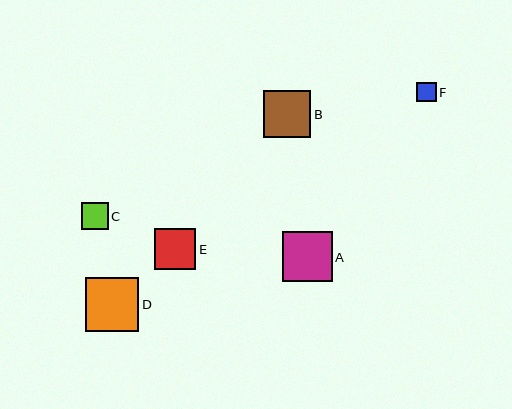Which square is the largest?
Square D is the largest with a size of approximately 54 pixels.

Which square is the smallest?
Square F is the smallest with a size of approximately 19 pixels.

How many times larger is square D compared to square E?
Square D is approximately 1.3 times the size of square E.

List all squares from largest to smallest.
From largest to smallest: D, A, B, E, C, F.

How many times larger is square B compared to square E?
Square B is approximately 1.2 times the size of square E.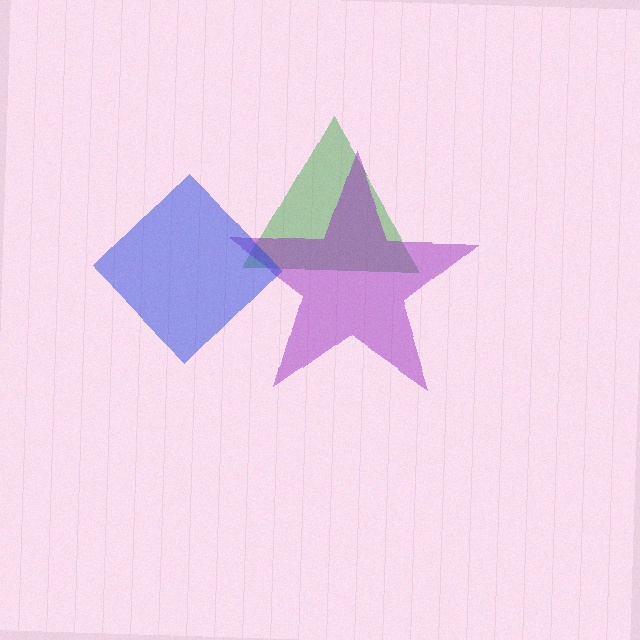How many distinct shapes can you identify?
There are 3 distinct shapes: a green triangle, a purple star, a blue diamond.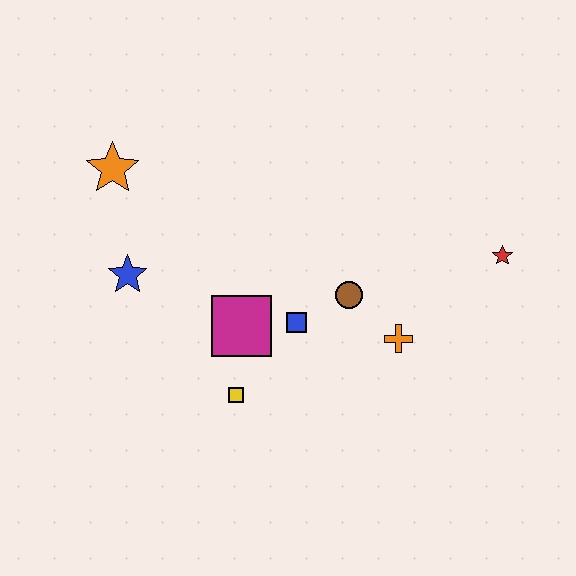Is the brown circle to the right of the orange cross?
No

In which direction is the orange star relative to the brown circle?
The orange star is to the left of the brown circle.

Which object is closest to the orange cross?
The brown circle is closest to the orange cross.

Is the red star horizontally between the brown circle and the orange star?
No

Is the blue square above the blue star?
No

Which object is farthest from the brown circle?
The orange star is farthest from the brown circle.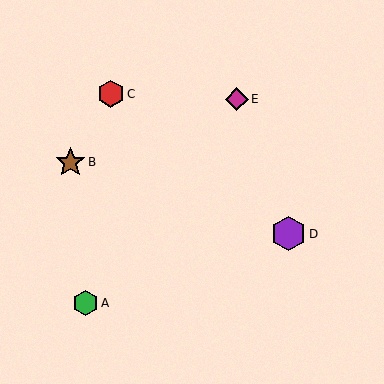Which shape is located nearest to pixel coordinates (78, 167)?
The brown star (labeled B) at (70, 162) is nearest to that location.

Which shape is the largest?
The purple hexagon (labeled D) is the largest.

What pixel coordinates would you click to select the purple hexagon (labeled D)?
Click at (289, 234) to select the purple hexagon D.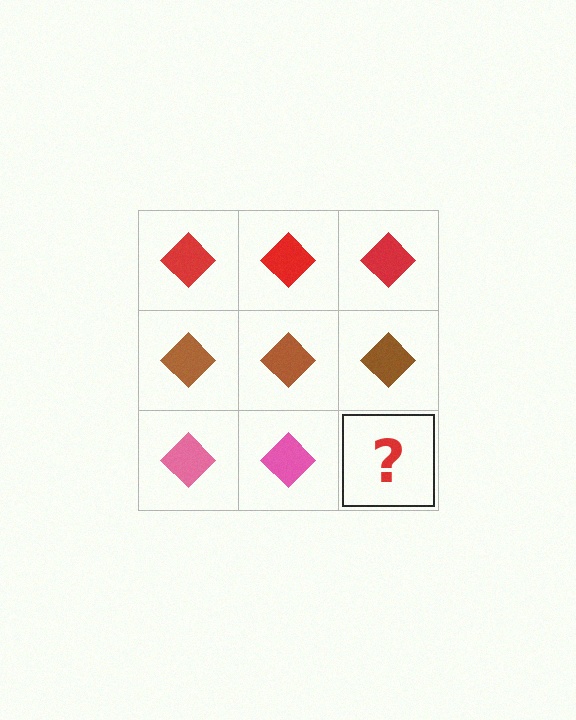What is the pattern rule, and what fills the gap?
The rule is that each row has a consistent color. The gap should be filled with a pink diamond.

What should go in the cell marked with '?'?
The missing cell should contain a pink diamond.